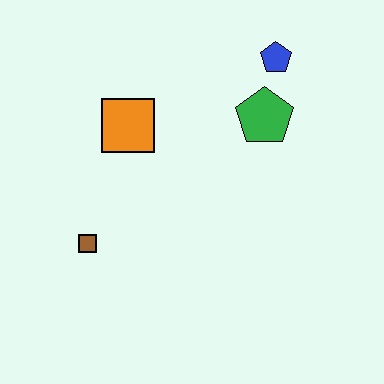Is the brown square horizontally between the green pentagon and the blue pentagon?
No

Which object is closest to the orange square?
The brown square is closest to the orange square.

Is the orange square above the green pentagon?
No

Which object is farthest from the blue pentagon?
The brown square is farthest from the blue pentagon.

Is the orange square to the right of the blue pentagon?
No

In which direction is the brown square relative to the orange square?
The brown square is below the orange square.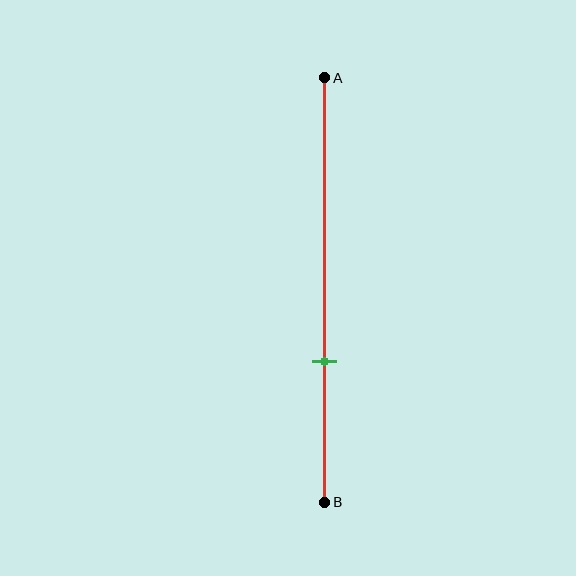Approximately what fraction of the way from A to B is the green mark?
The green mark is approximately 65% of the way from A to B.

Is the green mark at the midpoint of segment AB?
No, the mark is at about 65% from A, not at the 50% midpoint.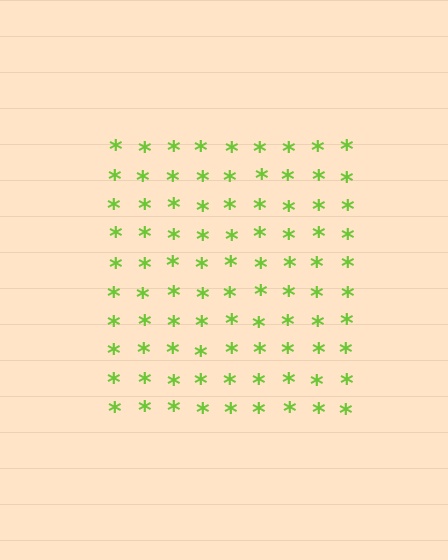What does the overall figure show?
The overall figure shows a square.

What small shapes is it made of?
It is made of small asterisks.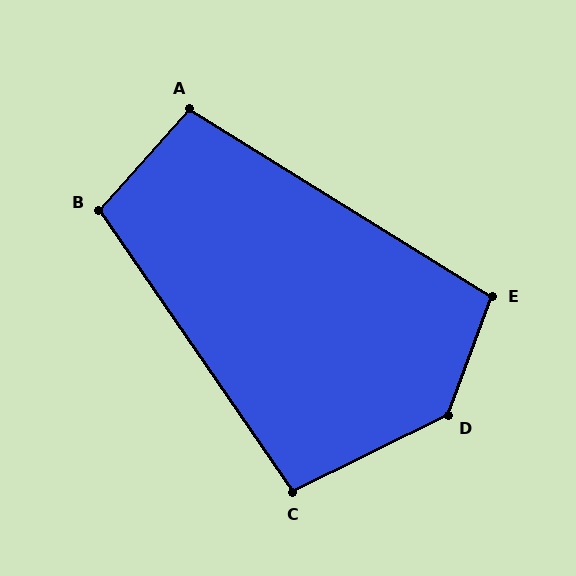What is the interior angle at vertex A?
Approximately 100 degrees (obtuse).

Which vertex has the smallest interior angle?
C, at approximately 98 degrees.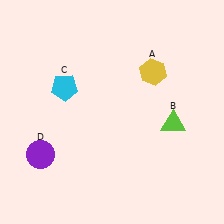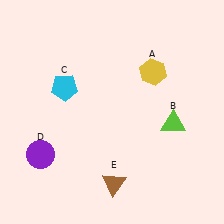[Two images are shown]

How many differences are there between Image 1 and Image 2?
There is 1 difference between the two images.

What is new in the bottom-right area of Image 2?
A brown triangle (E) was added in the bottom-right area of Image 2.